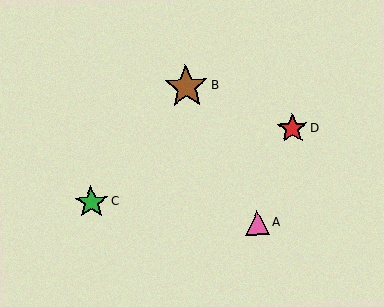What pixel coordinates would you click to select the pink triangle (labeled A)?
Click at (257, 223) to select the pink triangle A.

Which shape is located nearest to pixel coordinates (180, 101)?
The brown star (labeled B) at (186, 87) is nearest to that location.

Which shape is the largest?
The brown star (labeled B) is the largest.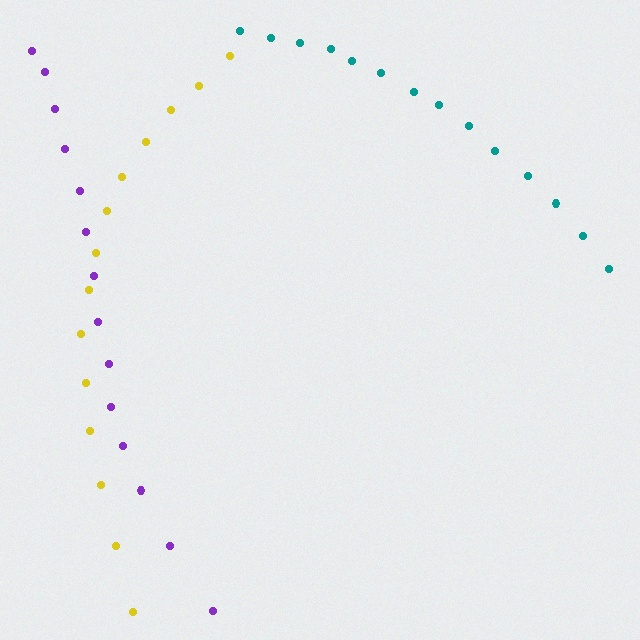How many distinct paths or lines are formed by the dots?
There are 3 distinct paths.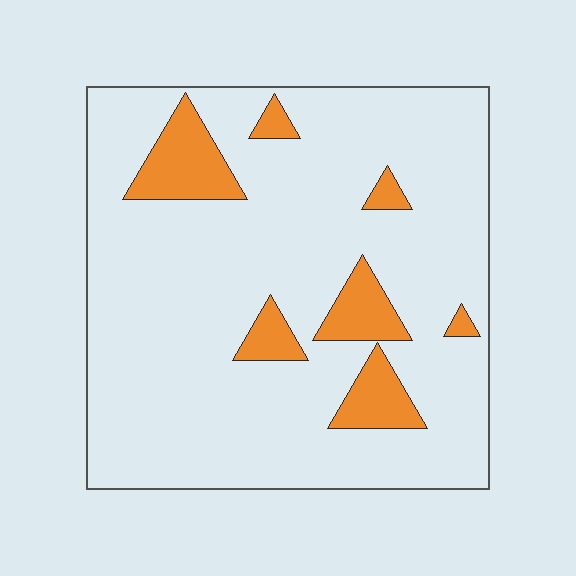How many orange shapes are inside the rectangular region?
7.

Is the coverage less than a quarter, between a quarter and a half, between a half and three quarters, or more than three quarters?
Less than a quarter.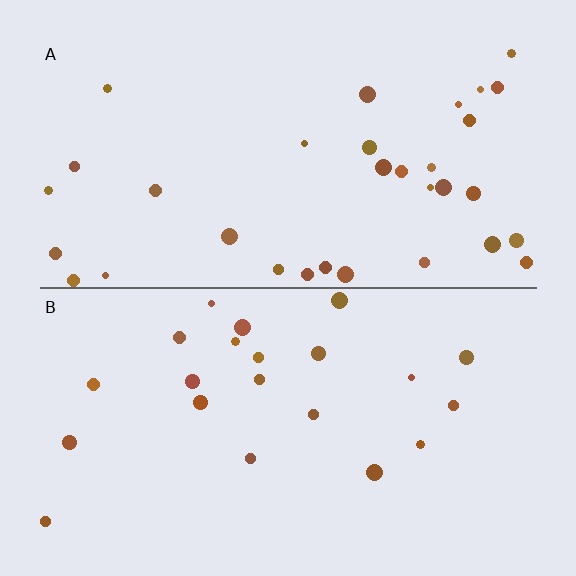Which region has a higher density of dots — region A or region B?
A (the top).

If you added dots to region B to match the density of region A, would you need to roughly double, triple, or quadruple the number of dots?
Approximately double.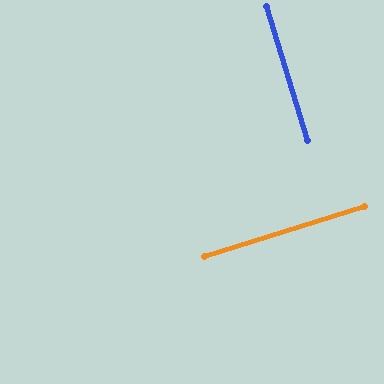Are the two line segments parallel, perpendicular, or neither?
Perpendicular — they meet at approximately 90°.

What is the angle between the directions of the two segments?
Approximately 90 degrees.